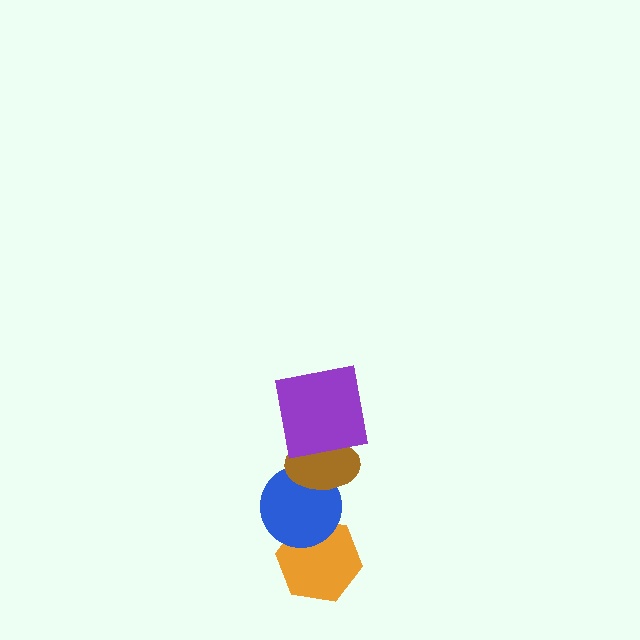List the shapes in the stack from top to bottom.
From top to bottom: the purple square, the brown ellipse, the blue circle, the orange hexagon.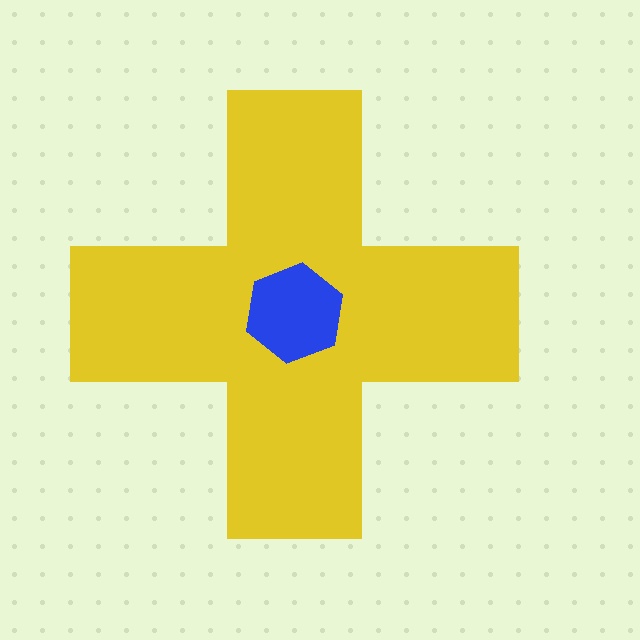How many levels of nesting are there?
2.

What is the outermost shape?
The yellow cross.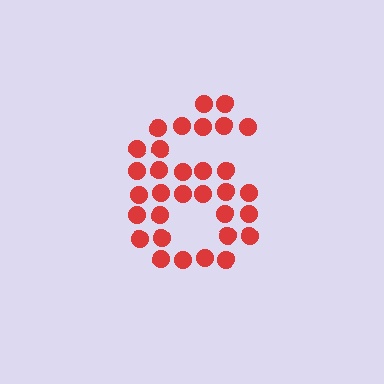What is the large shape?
The large shape is the digit 6.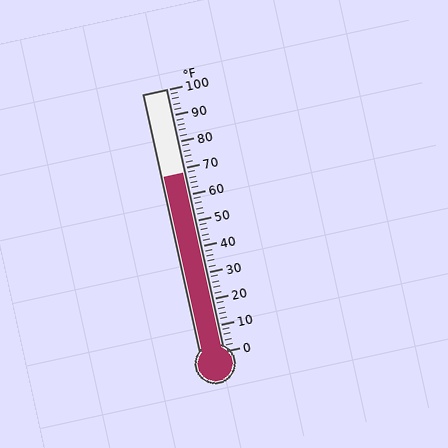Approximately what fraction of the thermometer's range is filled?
The thermometer is filled to approximately 70% of its range.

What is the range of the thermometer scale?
The thermometer scale ranges from 0°F to 100°F.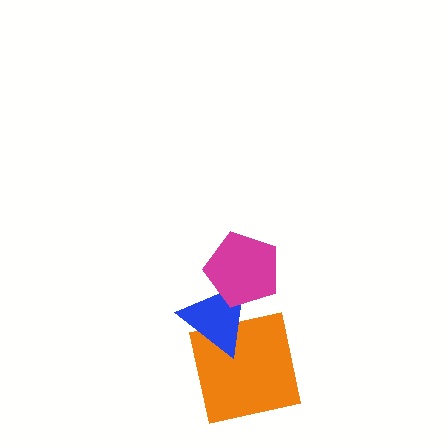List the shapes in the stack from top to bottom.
From top to bottom: the magenta pentagon, the blue triangle, the orange square.